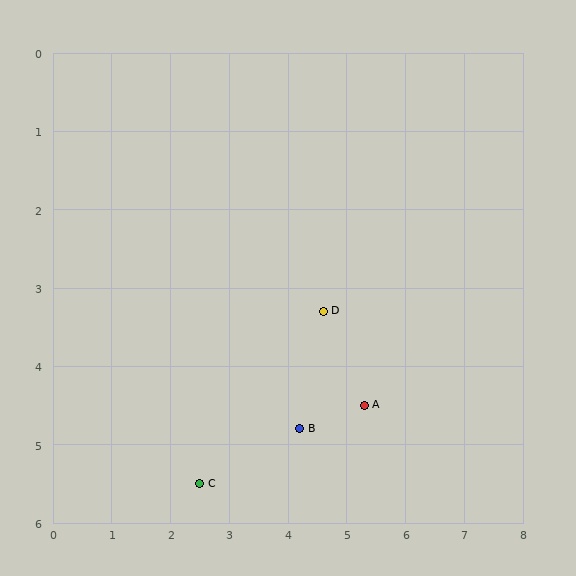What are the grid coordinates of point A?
Point A is at approximately (5.3, 4.5).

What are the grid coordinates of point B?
Point B is at approximately (4.2, 4.8).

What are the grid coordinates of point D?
Point D is at approximately (4.6, 3.3).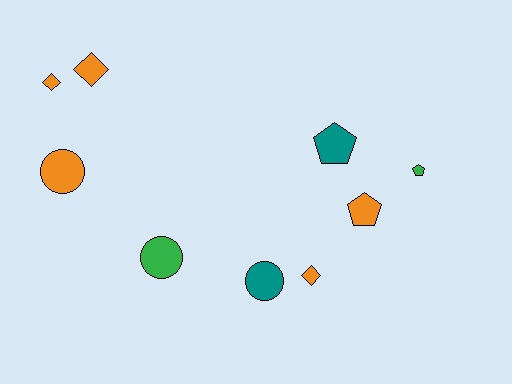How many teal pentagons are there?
There is 1 teal pentagon.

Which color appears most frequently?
Orange, with 5 objects.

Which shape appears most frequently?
Diamond, with 3 objects.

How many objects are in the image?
There are 9 objects.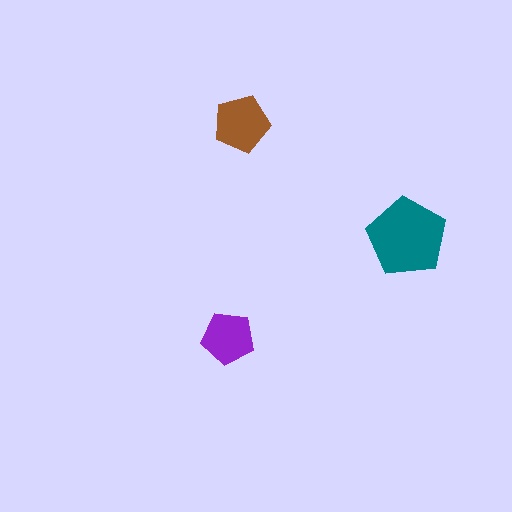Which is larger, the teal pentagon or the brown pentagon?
The teal one.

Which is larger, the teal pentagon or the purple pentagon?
The teal one.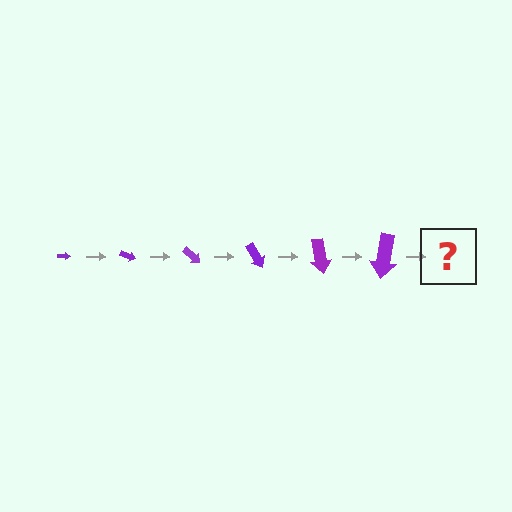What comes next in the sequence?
The next element should be an arrow, larger than the previous one and rotated 120 degrees from the start.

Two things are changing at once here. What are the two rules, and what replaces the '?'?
The two rules are that the arrow grows larger each step and it rotates 20 degrees each step. The '?' should be an arrow, larger than the previous one and rotated 120 degrees from the start.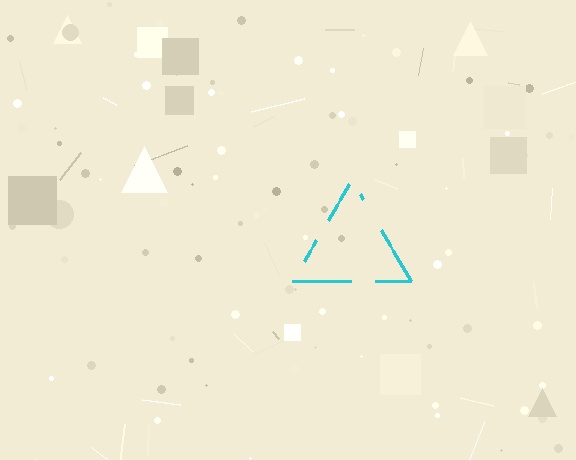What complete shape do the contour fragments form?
The contour fragments form a triangle.